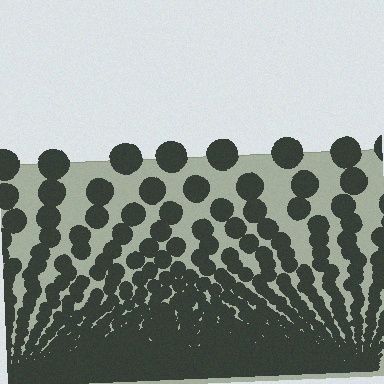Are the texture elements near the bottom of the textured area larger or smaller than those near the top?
Smaller. The gradient is inverted — elements near the bottom are smaller and denser.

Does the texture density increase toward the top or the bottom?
Density increases toward the bottom.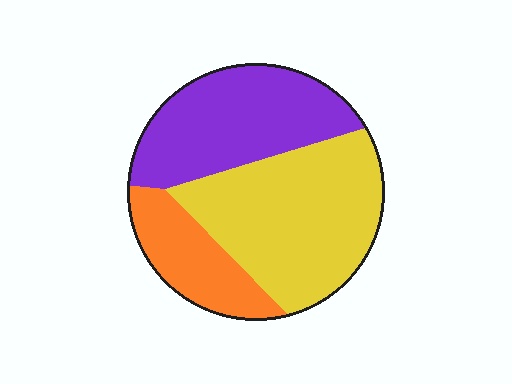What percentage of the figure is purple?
Purple takes up about one third (1/3) of the figure.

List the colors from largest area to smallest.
From largest to smallest: yellow, purple, orange.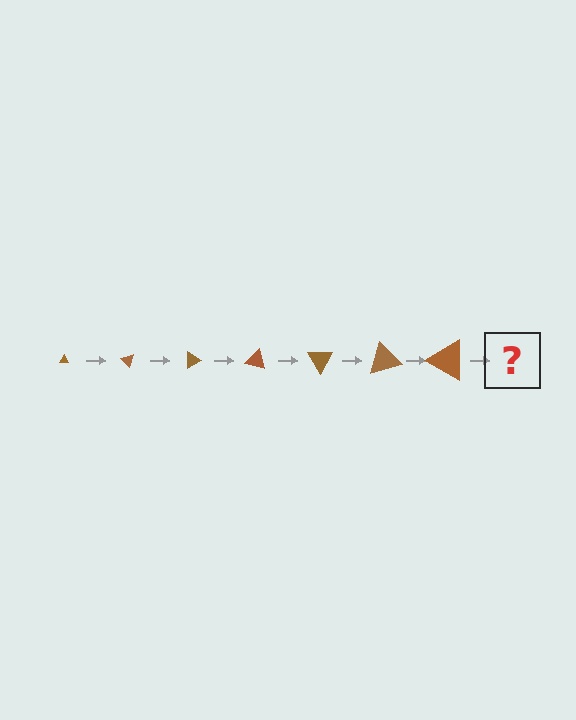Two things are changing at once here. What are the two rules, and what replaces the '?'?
The two rules are that the triangle grows larger each step and it rotates 45 degrees each step. The '?' should be a triangle, larger than the previous one and rotated 315 degrees from the start.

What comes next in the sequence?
The next element should be a triangle, larger than the previous one and rotated 315 degrees from the start.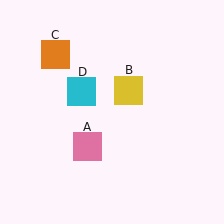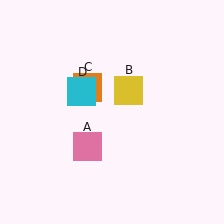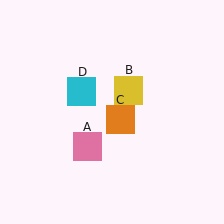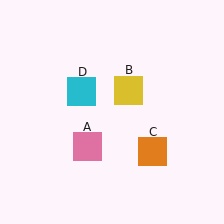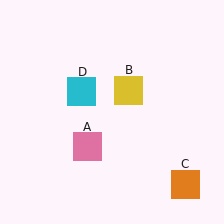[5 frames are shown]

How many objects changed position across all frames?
1 object changed position: orange square (object C).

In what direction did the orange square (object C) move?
The orange square (object C) moved down and to the right.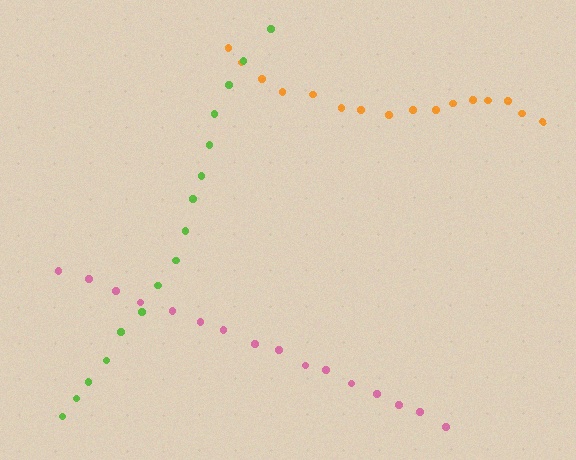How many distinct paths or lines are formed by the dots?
There are 3 distinct paths.